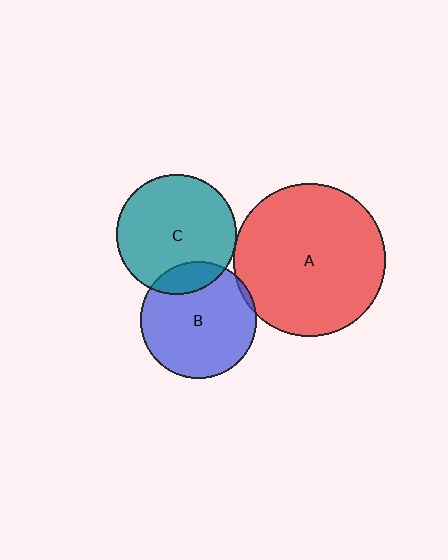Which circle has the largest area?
Circle A (red).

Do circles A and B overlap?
Yes.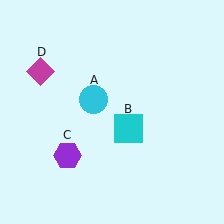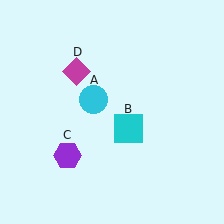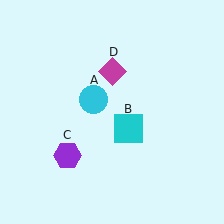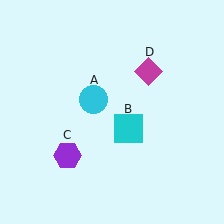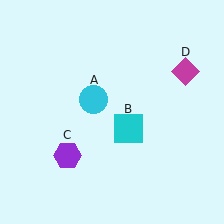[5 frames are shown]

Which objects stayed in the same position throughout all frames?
Cyan circle (object A) and cyan square (object B) and purple hexagon (object C) remained stationary.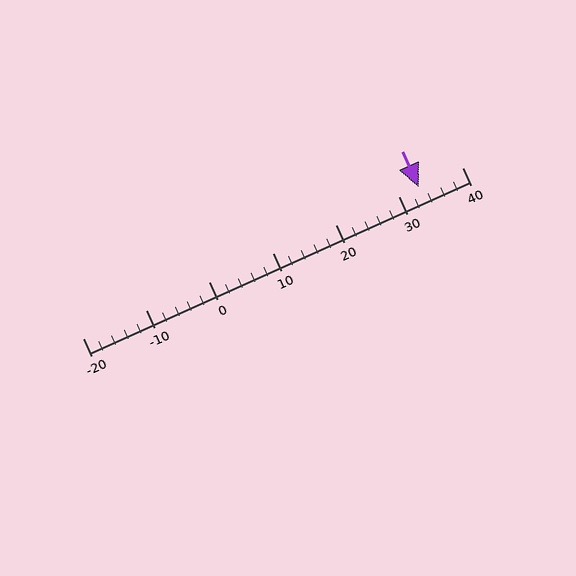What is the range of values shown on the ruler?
The ruler shows values from -20 to 40.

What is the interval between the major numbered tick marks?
The major tick marks are spaced 10 units apart.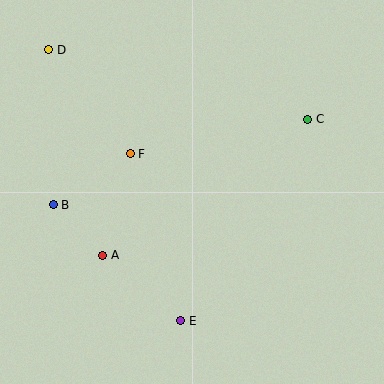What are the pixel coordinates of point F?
Point F is at (130, 154).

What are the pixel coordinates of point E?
Point E is at (181, 321).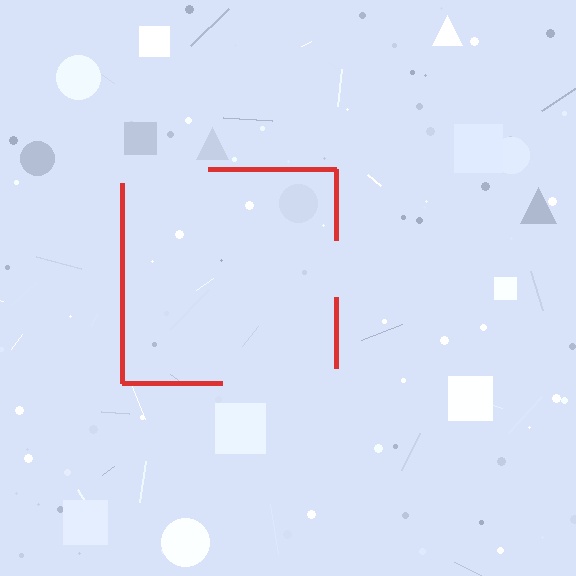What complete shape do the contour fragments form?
The contour fragments form a square.